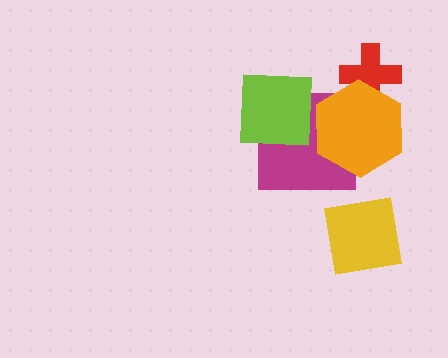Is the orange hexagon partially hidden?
No, no other shape covers it.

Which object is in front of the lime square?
The orange hexagon is in front of the lime square.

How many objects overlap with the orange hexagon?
3 objects overlap with the orange hexagon.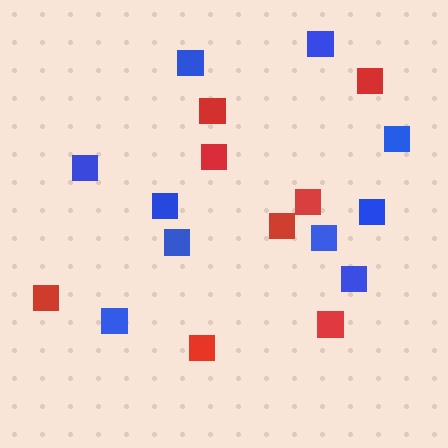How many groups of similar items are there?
There are 2 groups: one group of red squares (8) and one group of blue squares (10).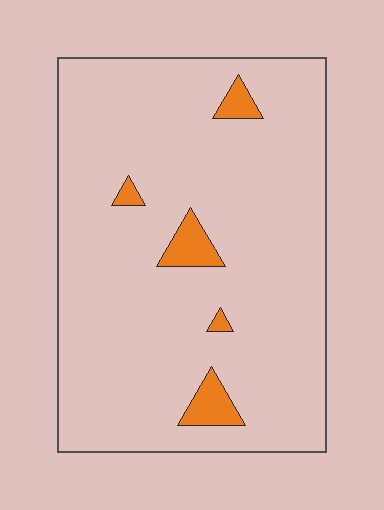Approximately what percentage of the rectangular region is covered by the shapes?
Approximately 5%.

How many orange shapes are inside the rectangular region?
5.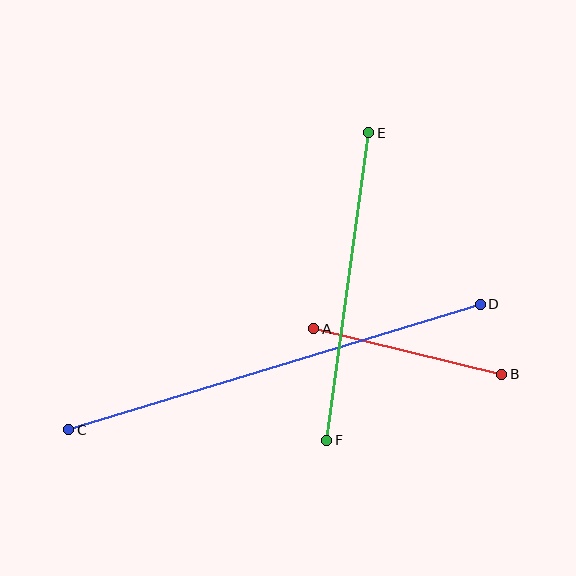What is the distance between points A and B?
The distance is approximately 193 pixels.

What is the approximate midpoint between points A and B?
The midpoint is at approximately (408, 352) pixels.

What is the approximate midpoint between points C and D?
The midpoint is at approximately (274, 367) pixels.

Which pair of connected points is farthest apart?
Points C and D are farthest apart.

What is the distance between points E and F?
The distance is approximately 310 pixels.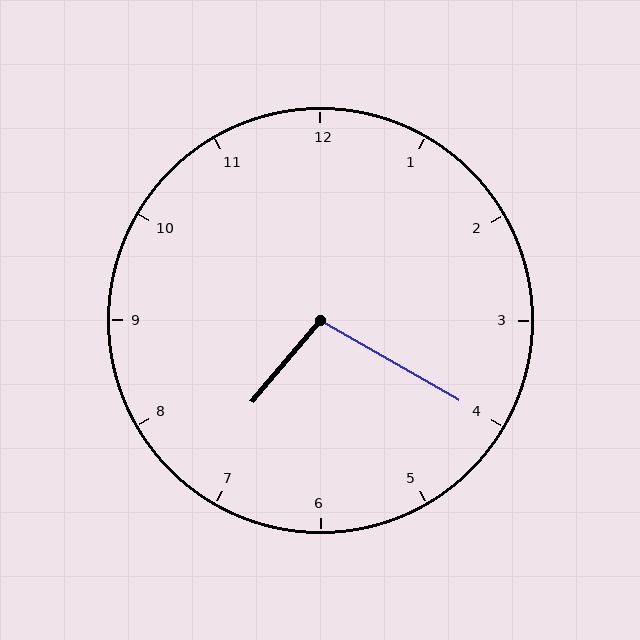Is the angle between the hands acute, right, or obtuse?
It is obtuse.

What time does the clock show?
7:20.